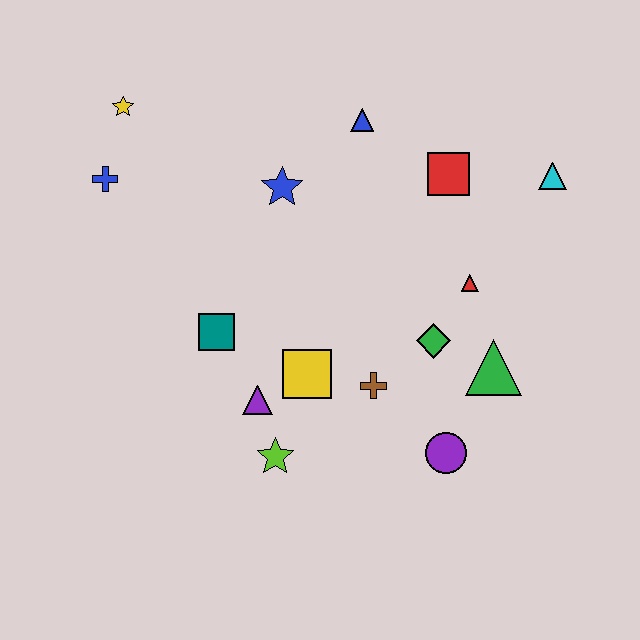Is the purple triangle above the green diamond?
No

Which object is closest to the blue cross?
The yellow star is closest to the blue cross.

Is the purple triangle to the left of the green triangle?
Yes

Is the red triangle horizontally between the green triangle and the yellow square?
Yes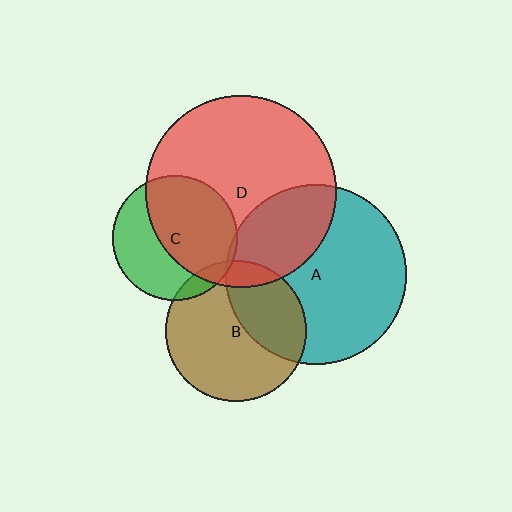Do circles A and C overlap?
Yes.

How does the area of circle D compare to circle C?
Approximately 2.3 times.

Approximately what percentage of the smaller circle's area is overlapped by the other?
Approximately 5%.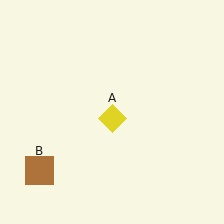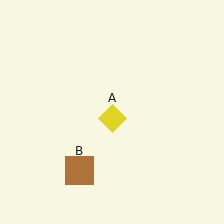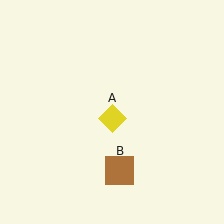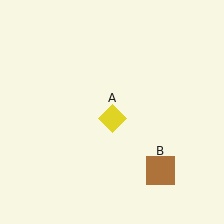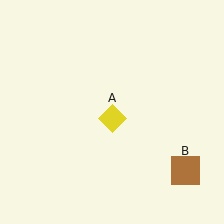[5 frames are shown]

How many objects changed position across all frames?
1 object changed position: brown square (object B).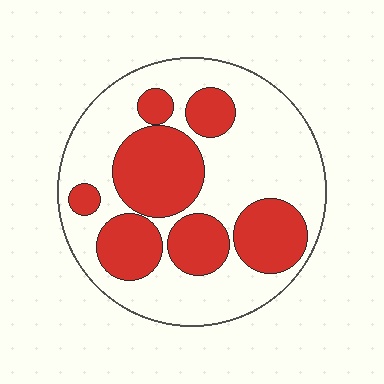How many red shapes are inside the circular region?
7.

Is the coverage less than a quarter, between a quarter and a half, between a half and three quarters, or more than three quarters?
Between a quarter and a half.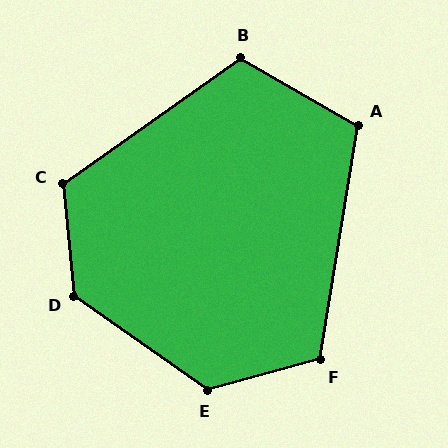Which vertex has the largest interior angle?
D, at approximately 131 degrees.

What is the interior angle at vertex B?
Approximately 115 degrees (obtuse).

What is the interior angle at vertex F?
Approximately 114 degrees (obtuse).